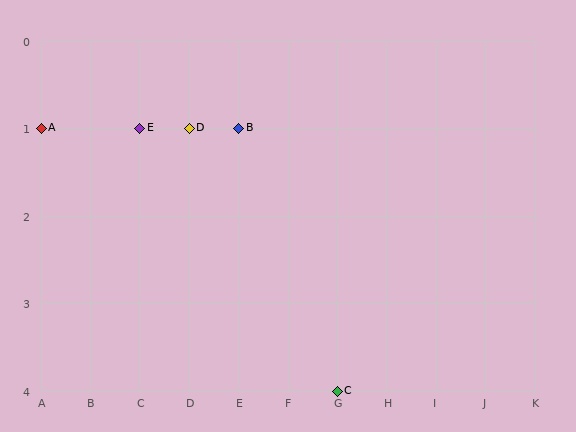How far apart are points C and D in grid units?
Points C and D are 3 columns and 3 rows apart (about 4.2 grid units diagonally).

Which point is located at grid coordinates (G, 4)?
Point C is at (G, 4).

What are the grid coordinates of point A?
Point A is at grid coordinates (A, 1).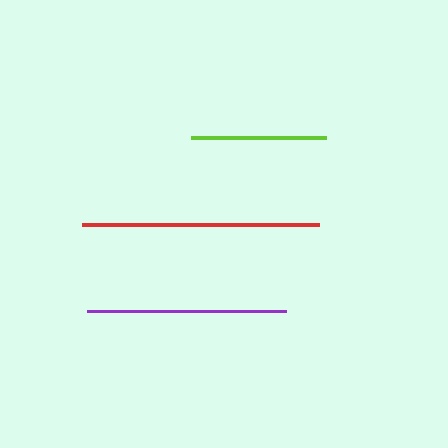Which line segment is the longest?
The red line is the longest at approximately 238 pixels.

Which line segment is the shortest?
The lime line is the shortest at approximately 135 pixels.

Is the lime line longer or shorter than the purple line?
The purple line is longer than the lime line.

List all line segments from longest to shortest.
From longest to shortest: red, purple, lime.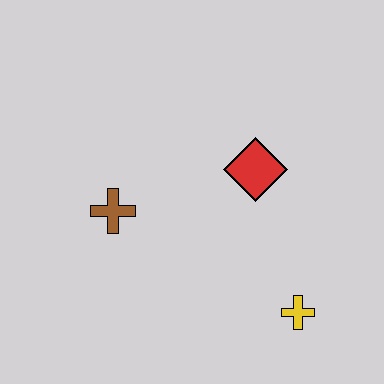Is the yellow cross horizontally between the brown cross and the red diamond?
No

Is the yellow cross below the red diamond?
Yes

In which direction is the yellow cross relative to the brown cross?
The yellow cross is to the right of the brown cross.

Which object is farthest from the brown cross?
The yellow cross is farthest from the brown cross.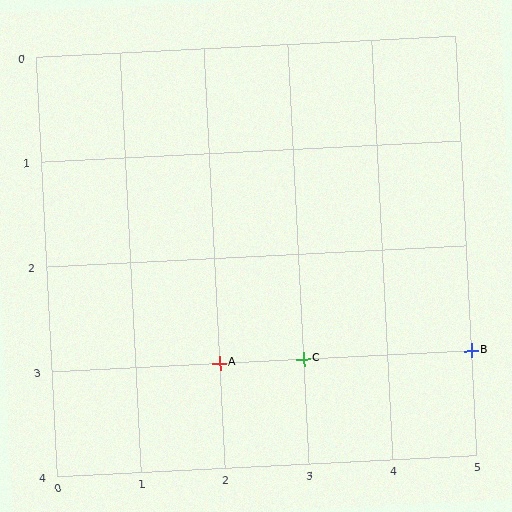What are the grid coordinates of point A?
Point A is at grid coordinates (2, 3).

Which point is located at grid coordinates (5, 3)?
Point B is at (5, 3).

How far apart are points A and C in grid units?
Points A and C are 1 column apart.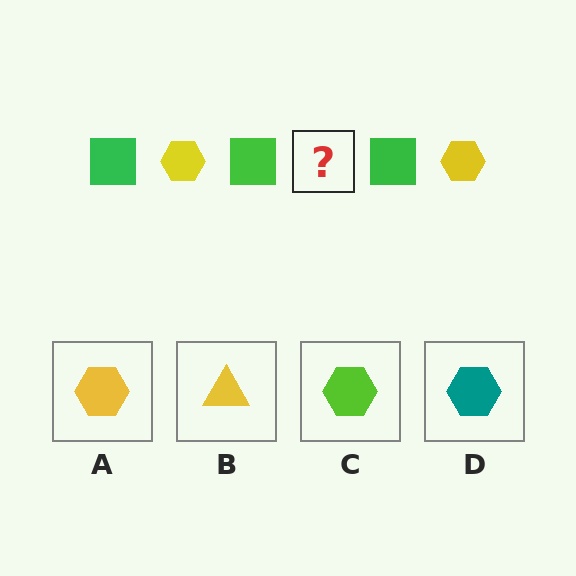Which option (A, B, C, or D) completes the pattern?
A.